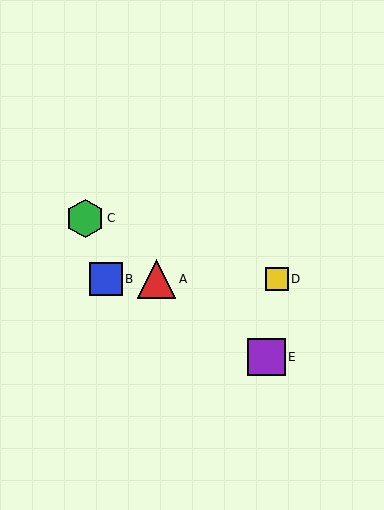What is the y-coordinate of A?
Object A is at y≈279.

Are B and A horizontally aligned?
Yes, both are at y≈279.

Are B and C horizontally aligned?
No, B is at y≈279 and C is at y≈219.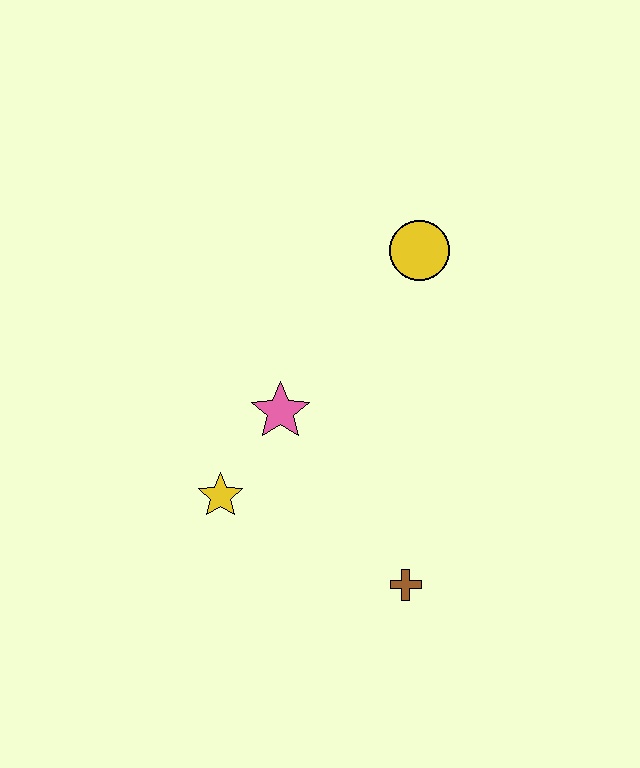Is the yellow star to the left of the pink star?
Yes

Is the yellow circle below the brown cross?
No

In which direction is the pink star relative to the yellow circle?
The pink star is below the yellow circle.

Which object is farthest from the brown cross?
The yellow circle is farthest from the brown cross.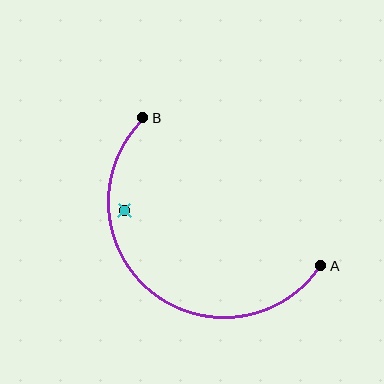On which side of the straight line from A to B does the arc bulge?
The arc bulges below and to the left of the straight line connecting A and B.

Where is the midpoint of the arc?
The arc midpoint is the point on the curve farthest from the straight line joining A and B. It sits below and to the left of that line.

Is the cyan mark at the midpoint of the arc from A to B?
No — the cyan mark does not lie on the arc at all. It sits slightly inside the curve.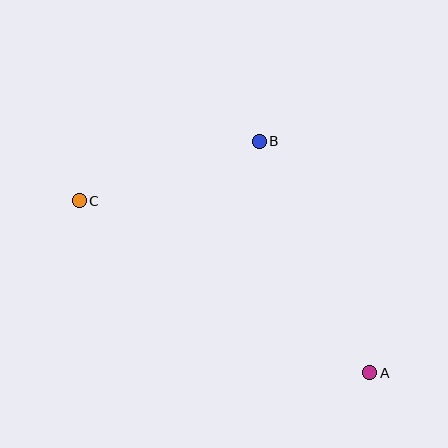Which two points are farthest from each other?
Points A and C are farthest from each other.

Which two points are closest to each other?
Points B and C are closest to each other.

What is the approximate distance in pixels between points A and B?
The distance between A and B is approximately 257 pixels.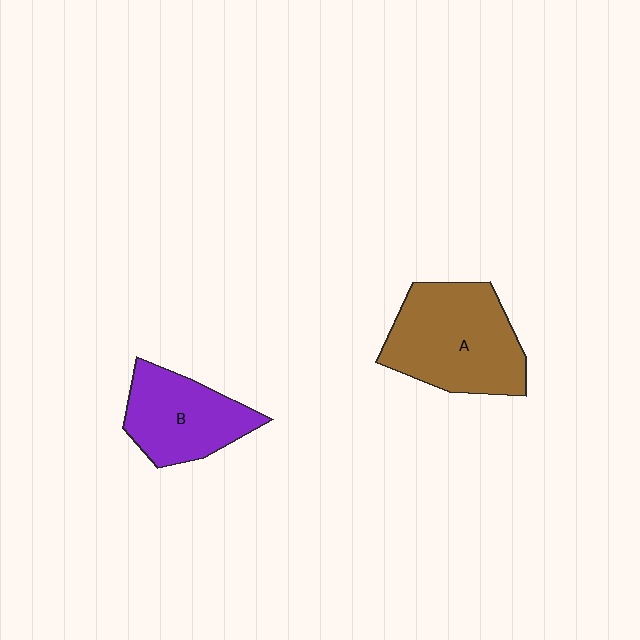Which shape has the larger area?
Shape A (brown).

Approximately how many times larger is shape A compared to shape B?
Approximately 1.4 times.